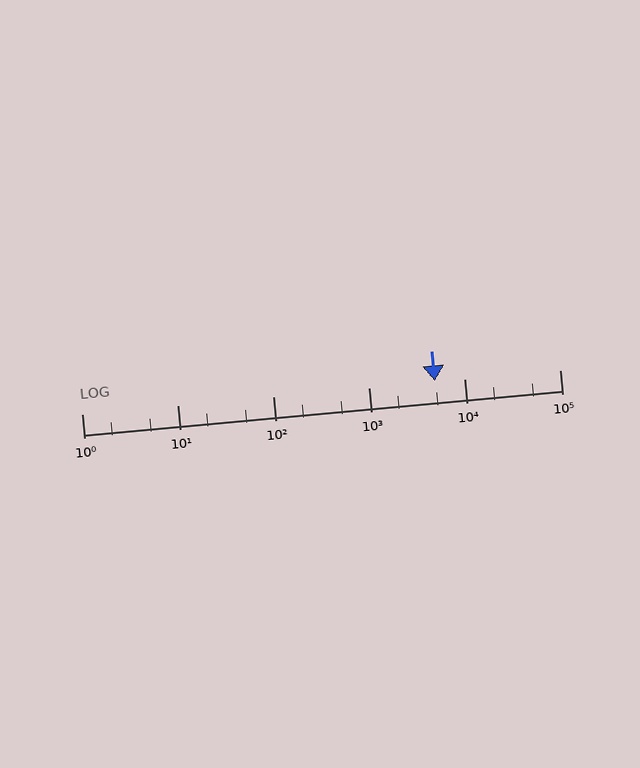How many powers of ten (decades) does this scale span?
The scale spans 5 decades, from 1 to 100000.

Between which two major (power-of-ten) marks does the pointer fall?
The pointer is between 1000 and 10000.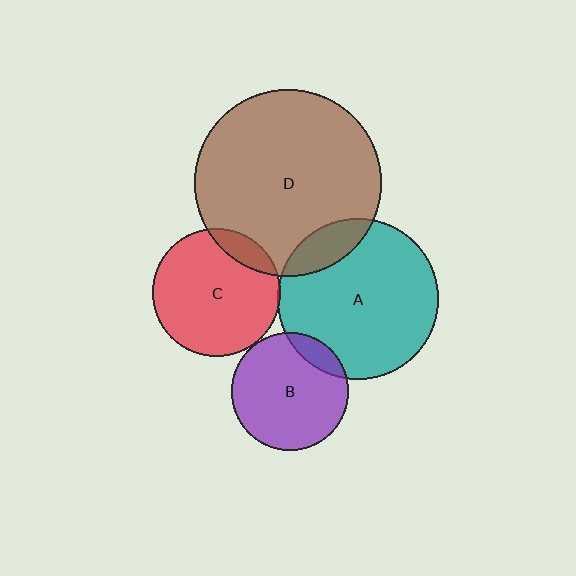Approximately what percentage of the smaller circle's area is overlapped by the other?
Approximately 5%.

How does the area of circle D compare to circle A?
Approximately 1.3 times.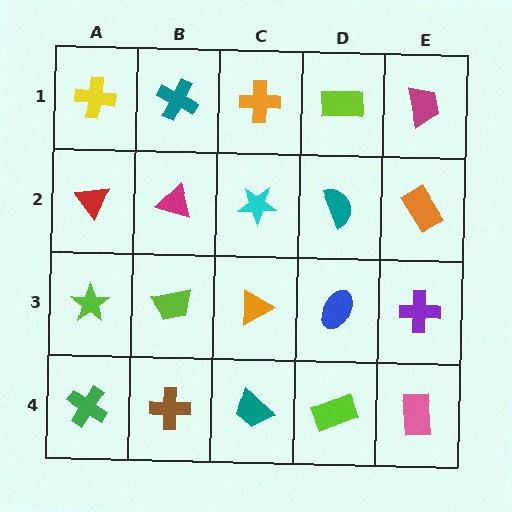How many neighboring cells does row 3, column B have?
4.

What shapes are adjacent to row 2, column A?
A yellow cross (row 1, column A), a lime star (row 3, column A), a magenta triangle (row 2, column B).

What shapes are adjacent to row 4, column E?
A purple cross (row 3, column E), a lime rectangle (row 4, column D).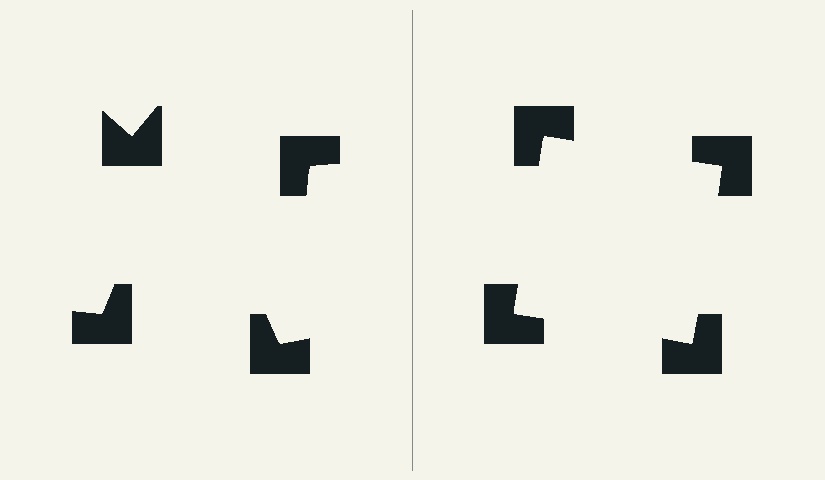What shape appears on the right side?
An illusory square.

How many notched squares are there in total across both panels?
8 — 4 on each side.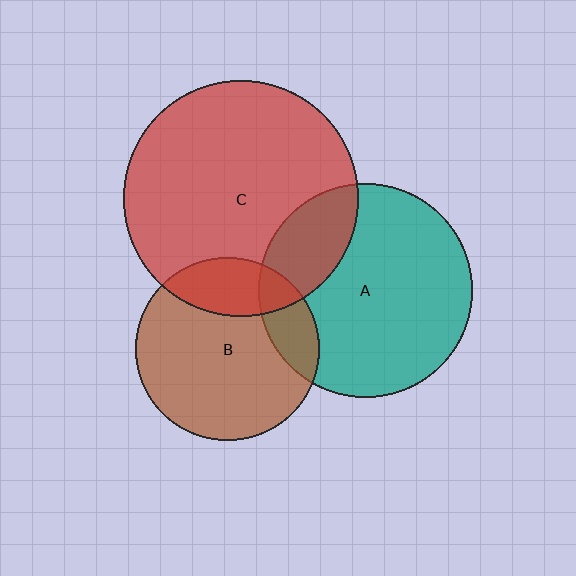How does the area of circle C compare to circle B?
Approximately 1.6 times.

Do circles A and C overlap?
Yes.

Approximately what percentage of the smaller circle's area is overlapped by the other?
Approximately 20%.